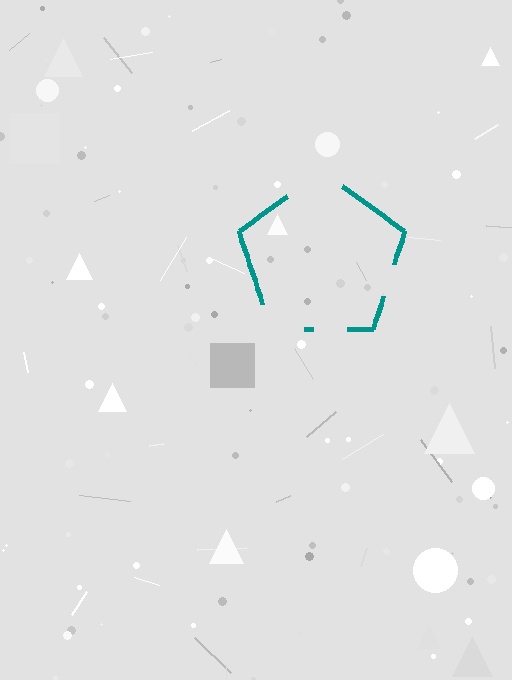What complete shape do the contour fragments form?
The contour fragments form a pentagon.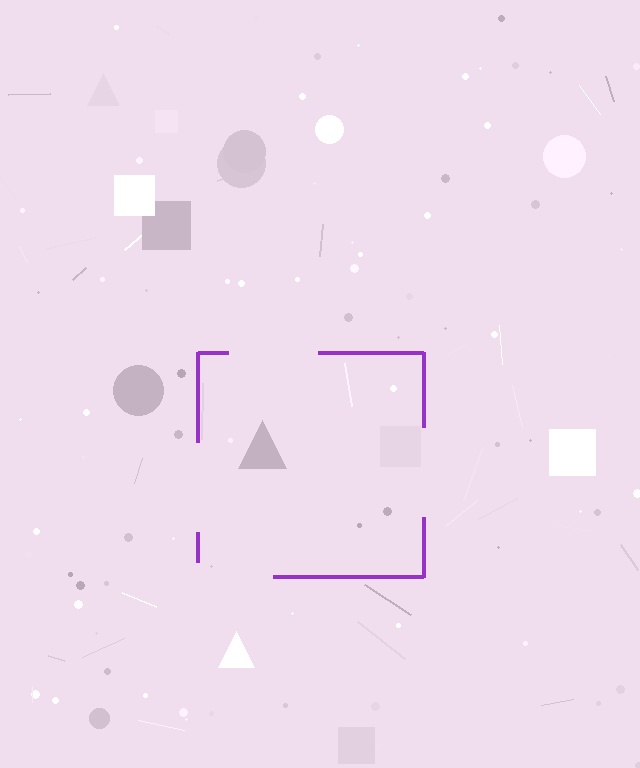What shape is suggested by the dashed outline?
The dashed outline suggests a square.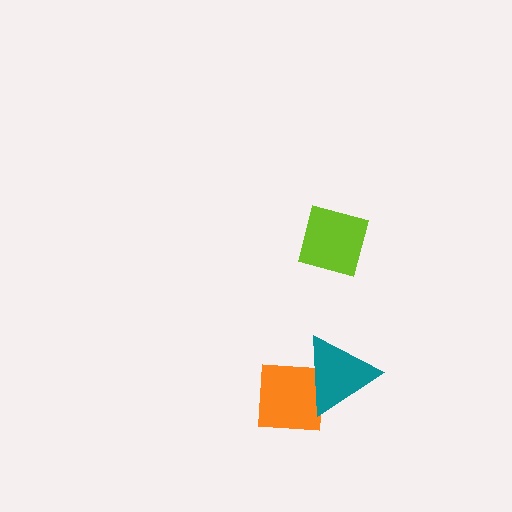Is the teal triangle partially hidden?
No, no other shape covers it.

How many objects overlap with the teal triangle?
1 object overlaps with the teal triangle.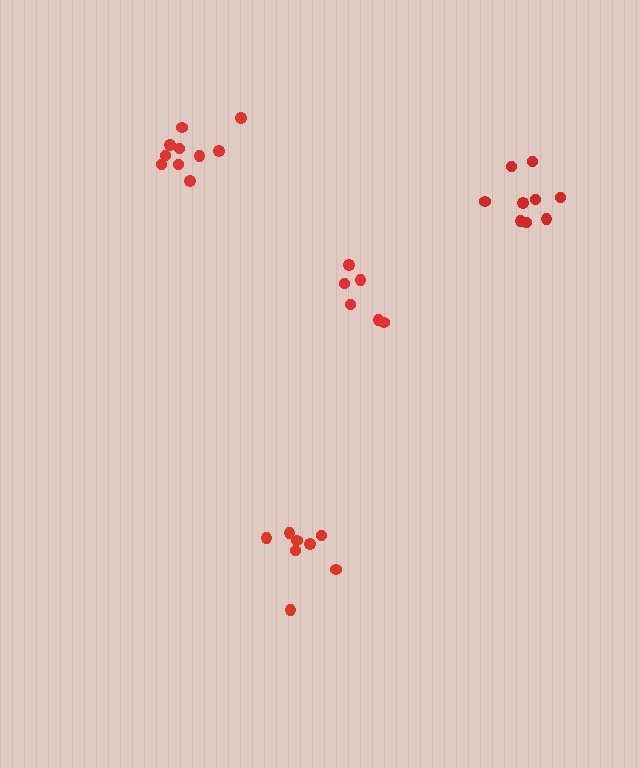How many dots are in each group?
Group 1: 6 dots, Group 2: 9 dots, Group 3: 10 dots, Group 4: 8 dots (33 total).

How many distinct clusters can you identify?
There are 4 distinct clusters.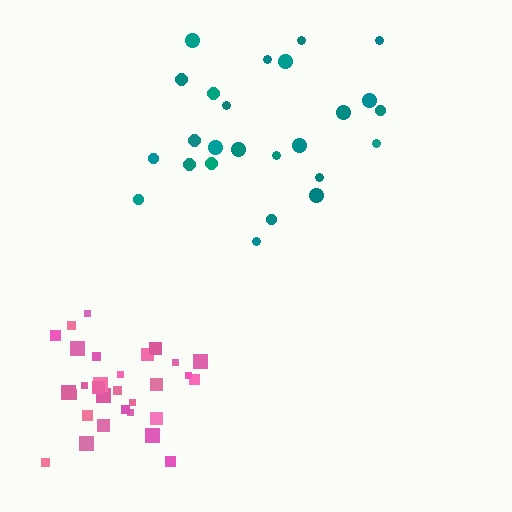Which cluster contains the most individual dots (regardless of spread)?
Pink (30).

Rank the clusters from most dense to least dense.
pink, teal.